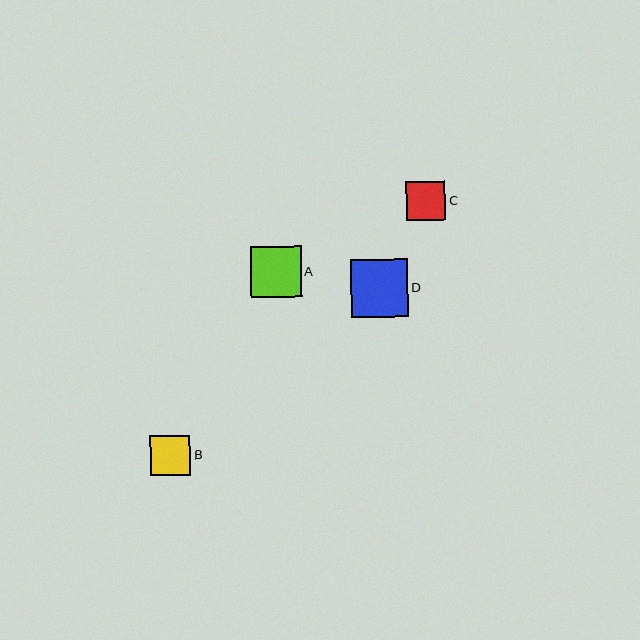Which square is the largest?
Square D is the largest with a size of approximately 58 pixels.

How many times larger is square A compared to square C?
Square A is approximately 1.3 times the size of square C.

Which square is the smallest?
Square C is the smallest with a size of approximately 40 pixels.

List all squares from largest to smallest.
From largest to smallest: D, A, B, C.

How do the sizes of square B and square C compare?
Square B and square C are approximately the same size.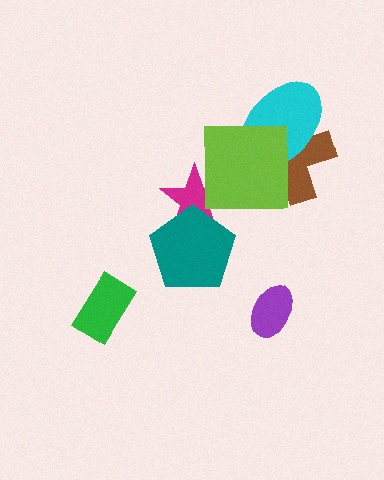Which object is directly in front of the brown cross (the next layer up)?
The cyan ellipse is directly in front of the brown cross.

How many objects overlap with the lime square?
3 objects overlap with the lime square.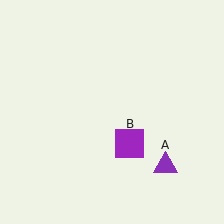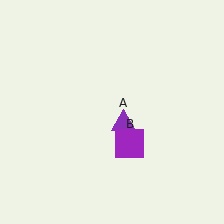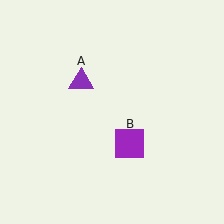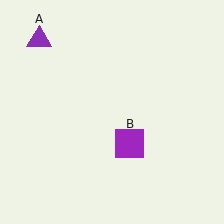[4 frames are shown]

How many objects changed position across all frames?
1 object changed position: purple triangle (object A).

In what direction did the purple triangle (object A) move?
The purple triangle (object A) moved up and to the left.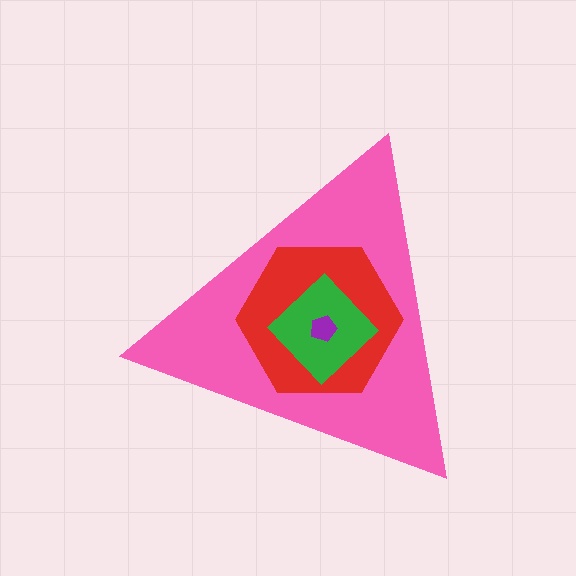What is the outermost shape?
The pink triangle.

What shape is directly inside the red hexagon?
The green diamond.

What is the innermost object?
The purple pentagon.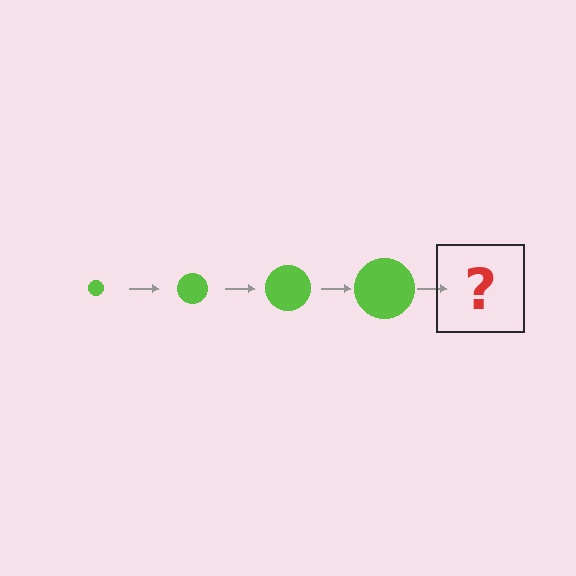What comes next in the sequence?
The next element should be a lime circle, larger than the previous one.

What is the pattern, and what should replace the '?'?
The pattern is that the circle gets progressively larger each step. The '?' should be a lime circle, larger than the previous one.